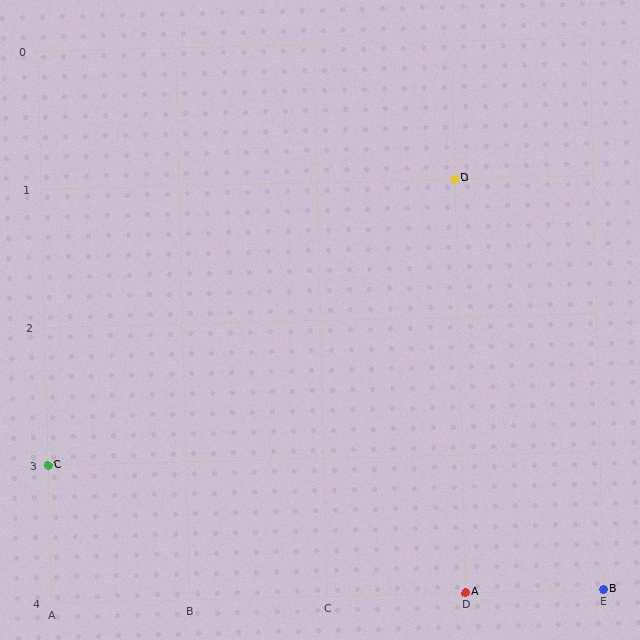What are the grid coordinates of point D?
Point D is at grid coordinates (D, 1).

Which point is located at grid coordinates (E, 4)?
Point B is at (E, 4).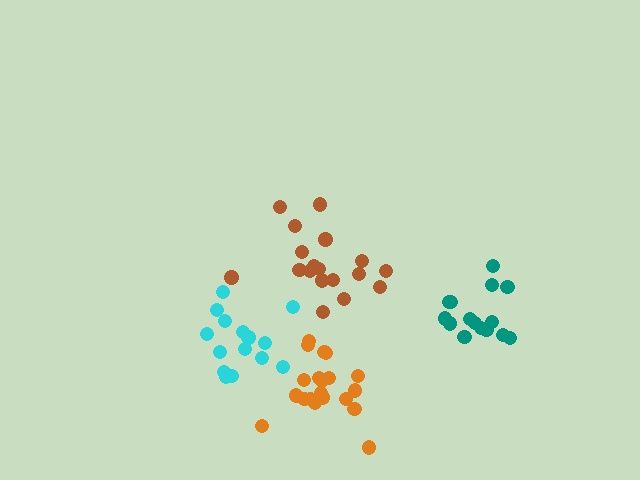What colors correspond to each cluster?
The clusters are colored: brown, cyan, teal, orange.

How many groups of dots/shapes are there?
There are 4 groups.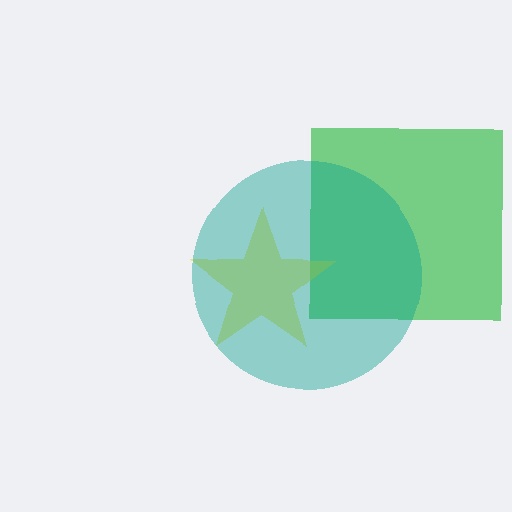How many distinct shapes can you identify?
There are 3 distinct shapes: a green square, a yellow star, a teal circle.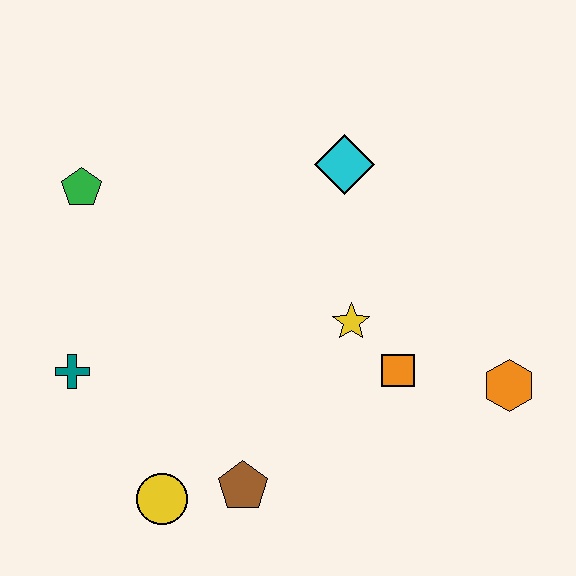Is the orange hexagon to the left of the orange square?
No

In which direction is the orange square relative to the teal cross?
The orange square is to the right of the teal cross.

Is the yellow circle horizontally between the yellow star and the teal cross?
Yes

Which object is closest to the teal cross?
The yellow circle is closest to the teal cross.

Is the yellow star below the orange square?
No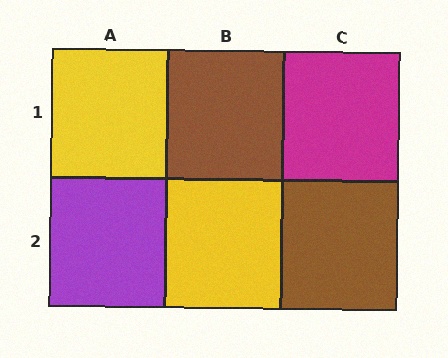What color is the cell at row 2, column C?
Brown.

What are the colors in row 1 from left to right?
Yellow, brown, magenta.